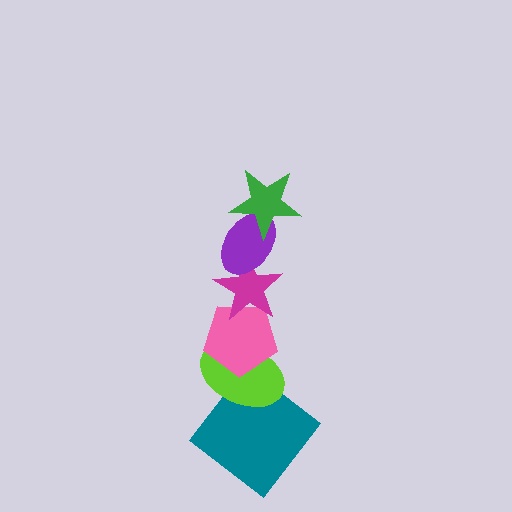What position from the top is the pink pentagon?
The pink pentagon is 4th from the top.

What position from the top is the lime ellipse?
The lime ellipse is 5th from the top.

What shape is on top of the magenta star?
The purple ellipse is on top of the magenta star.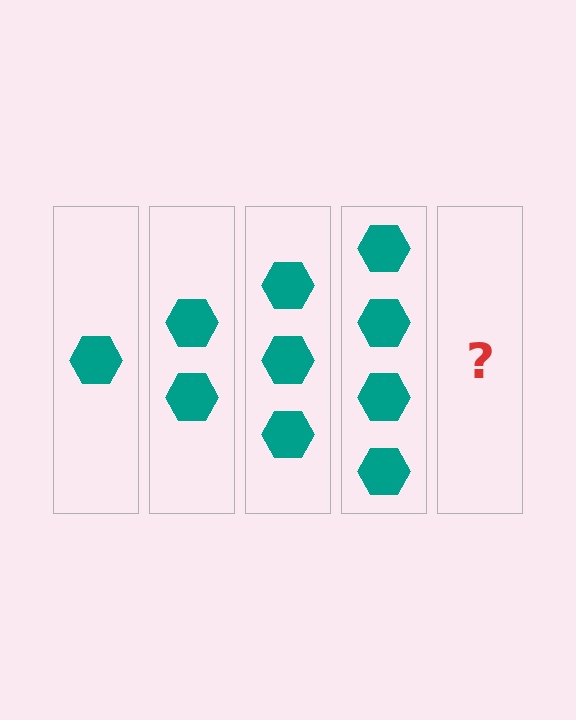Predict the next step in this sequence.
The next step is 5 hexagons.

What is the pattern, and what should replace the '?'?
The pattern is that each step adds one more hexagon. The '?' should be 5 hexagons.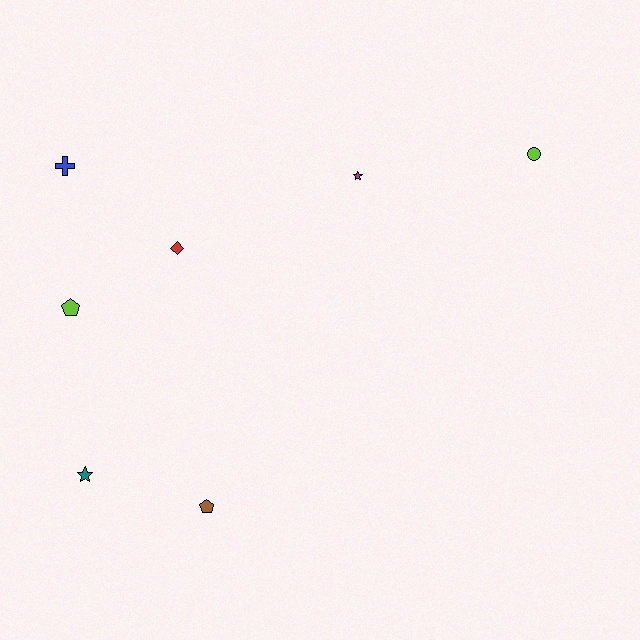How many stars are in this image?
There are 2 stars.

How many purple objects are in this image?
There are no purple objects.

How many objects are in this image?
There are 7 objects.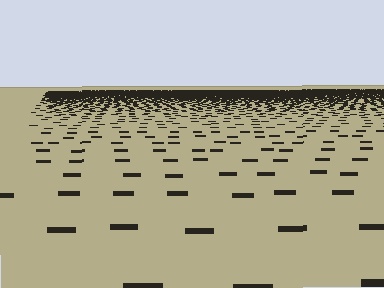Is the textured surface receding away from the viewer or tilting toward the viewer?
The surface is receding away from the viewer. Texture elements get smaller and denser toward the top.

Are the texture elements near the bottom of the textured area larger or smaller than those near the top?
Larger. Near the bottom, elements are closer to the viewer and appear at a bigger on-screen size.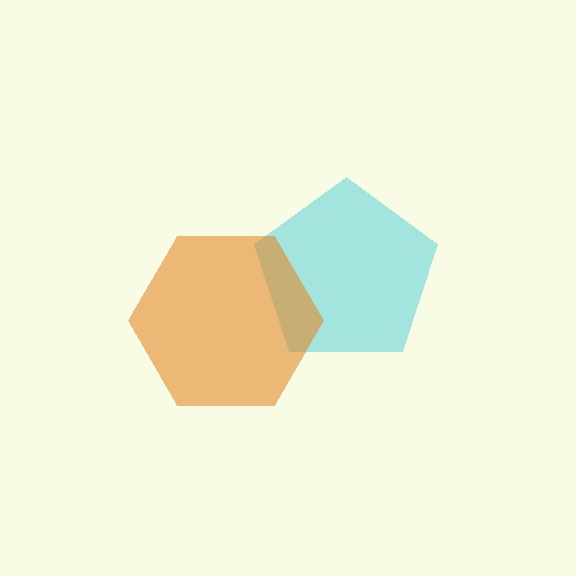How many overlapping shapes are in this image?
There are 2 overlapping shapes in the image.